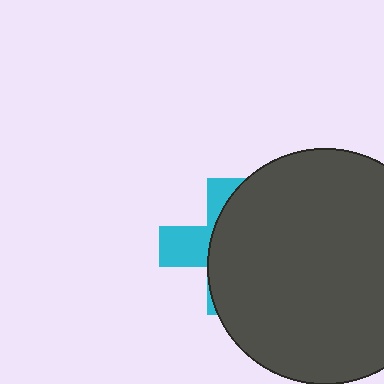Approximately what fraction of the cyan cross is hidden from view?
Roughly 67% of the cyan cross is hidden behind the dark gray circle.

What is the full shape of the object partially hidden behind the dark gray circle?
The partially hidden object is a cyan cross.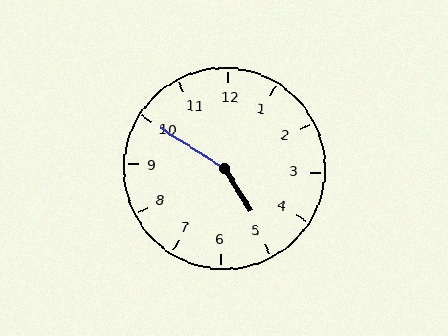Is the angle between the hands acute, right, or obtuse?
It is obtuse.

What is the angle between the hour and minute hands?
Approximately 155 degrees.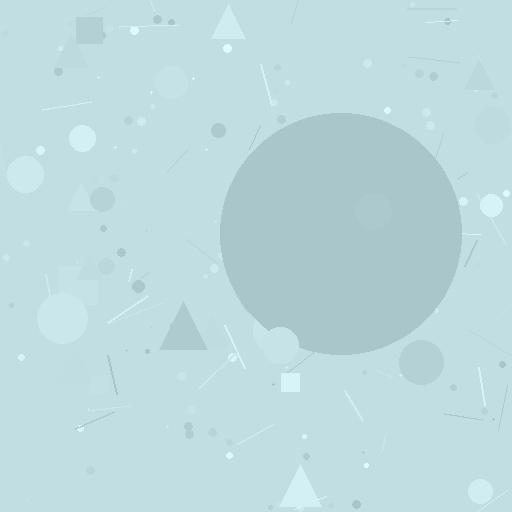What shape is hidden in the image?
A circle is hidden in the image.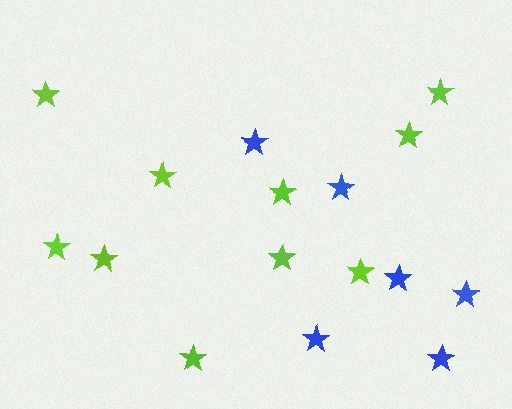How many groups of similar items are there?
There are 2 groups: one group of blue stars (6) and one group of lime stars (10).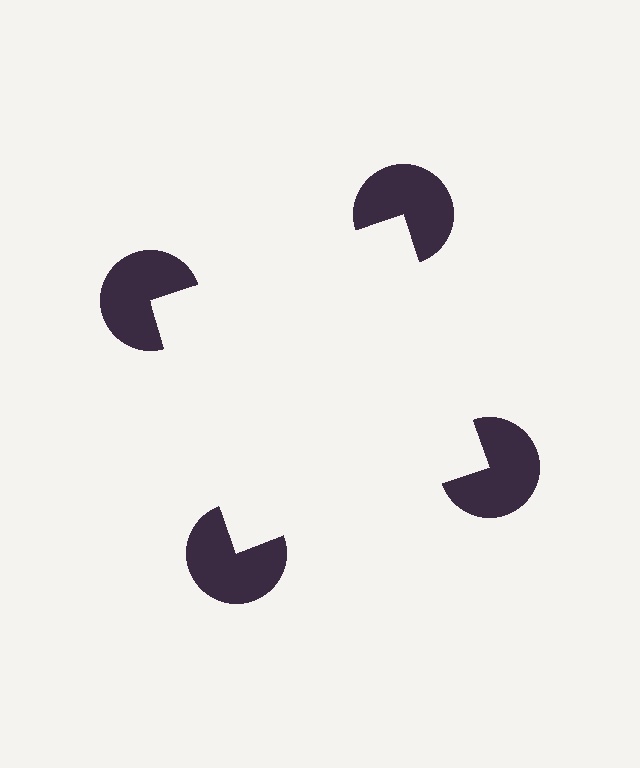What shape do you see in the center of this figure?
An illusory square — its edges are inferred from the aligned wedge cuts in the pac-man discs, not physically drawn.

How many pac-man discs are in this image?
There are 4 — one at each vertex of the illusory square.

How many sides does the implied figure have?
4 sides.